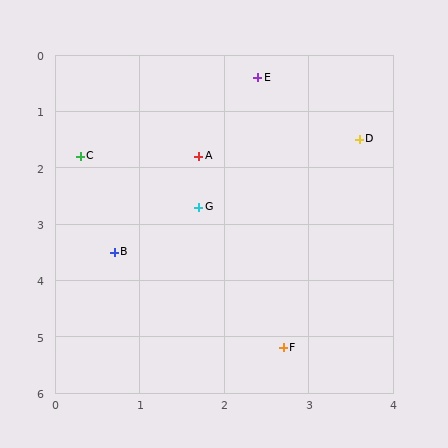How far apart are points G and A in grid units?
Points G and A are about 0.9 grid units apart.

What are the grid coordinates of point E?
Point E is at approximately (2.4, 0.4).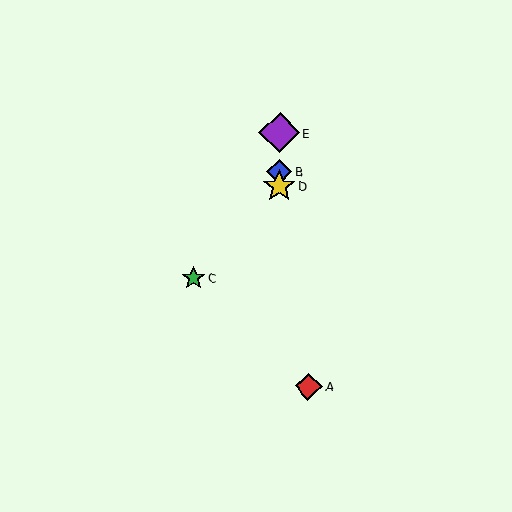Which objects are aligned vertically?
Objects B, D, E are aligned vertically.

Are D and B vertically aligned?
Yes, both are at x≈279.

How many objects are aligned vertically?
3 objects (B, D, E) are aligned vertically.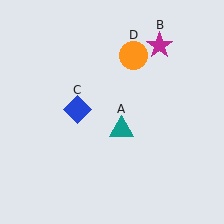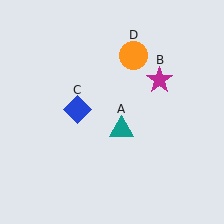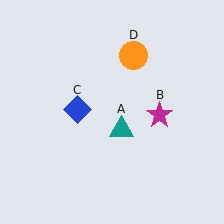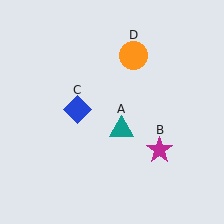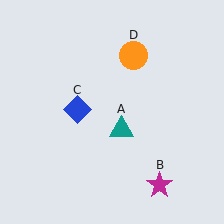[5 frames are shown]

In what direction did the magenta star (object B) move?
The magenta star (object B) moved down.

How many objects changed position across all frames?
1 object changed position: magenta star (object B).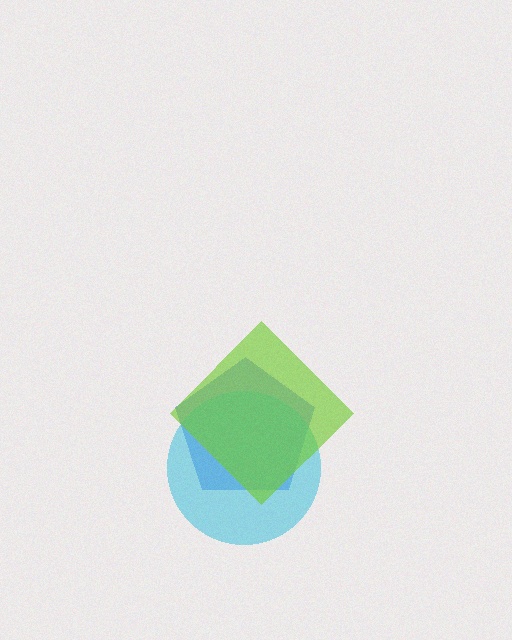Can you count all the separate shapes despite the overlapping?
Yes, there are 3 separate shapes.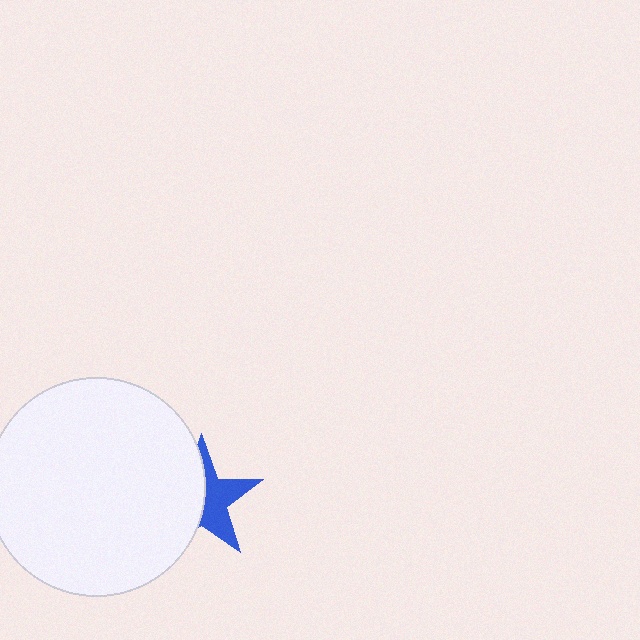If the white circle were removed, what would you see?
You would see the complete blue star.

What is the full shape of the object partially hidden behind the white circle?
The partially hidden object is a blue star.